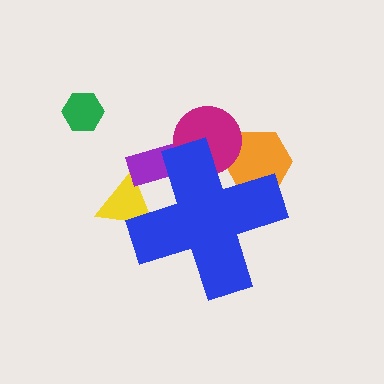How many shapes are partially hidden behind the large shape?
4 shapes are partially hidden.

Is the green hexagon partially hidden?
No, the green hexagon is fully visible.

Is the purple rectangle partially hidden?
Yes, the purple rectangle is partially hidden behind the blue cross.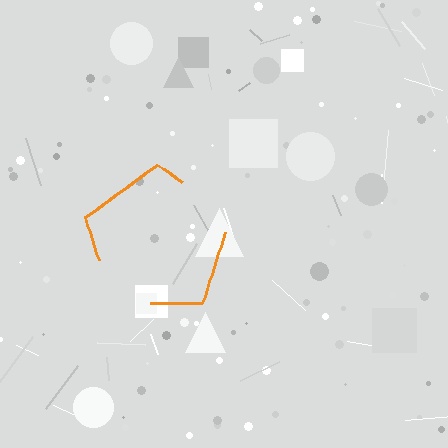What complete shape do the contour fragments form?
The contour fragments form a pentagon.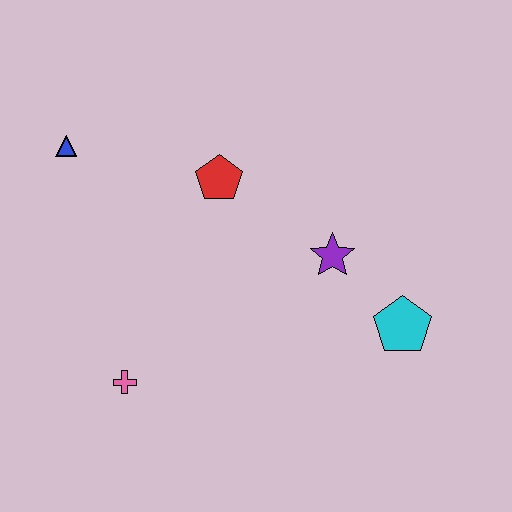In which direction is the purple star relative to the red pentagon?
The purple star is to the right of the red pentagon.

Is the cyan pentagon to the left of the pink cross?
No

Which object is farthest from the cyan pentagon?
The blue triangle is farthest from the cyan pentagon.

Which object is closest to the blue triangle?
The red pentagon is closest to the blue triangle.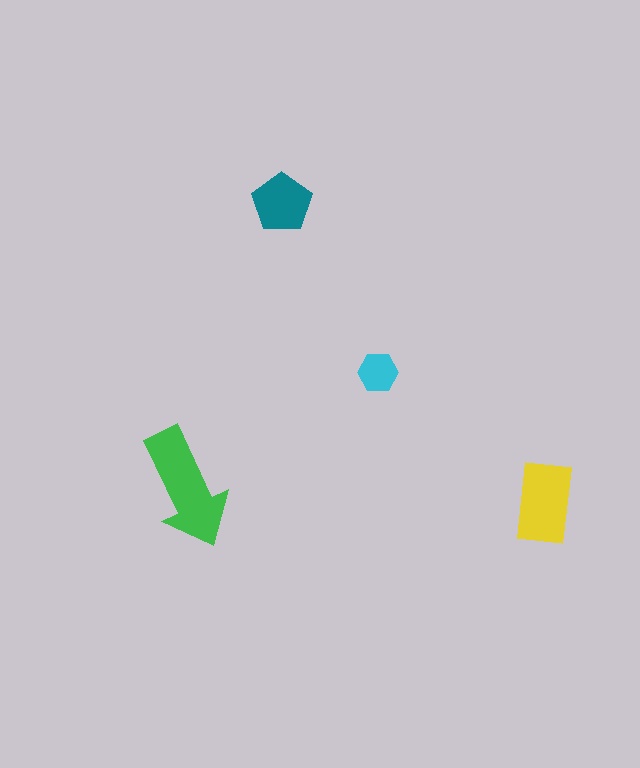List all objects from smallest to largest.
The cyan hexagon, the teal pentagon, the yellow rectangle, the green arrow.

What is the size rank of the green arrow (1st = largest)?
1st.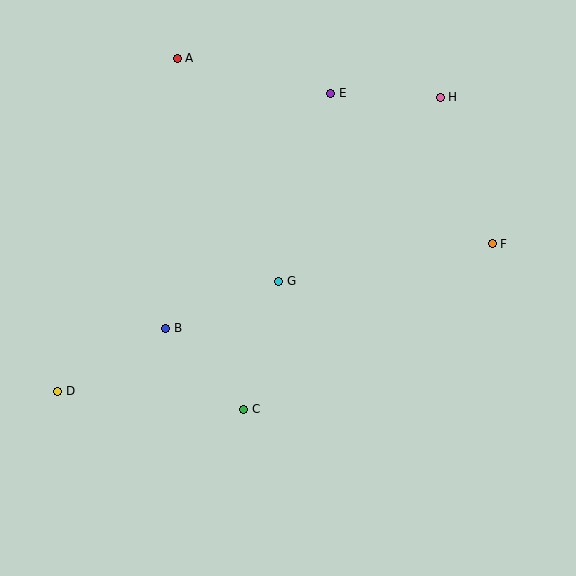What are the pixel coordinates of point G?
Point G is at (279, 281).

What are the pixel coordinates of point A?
Point A is at (177, 58).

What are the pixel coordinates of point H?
Point H is at (440, 97).